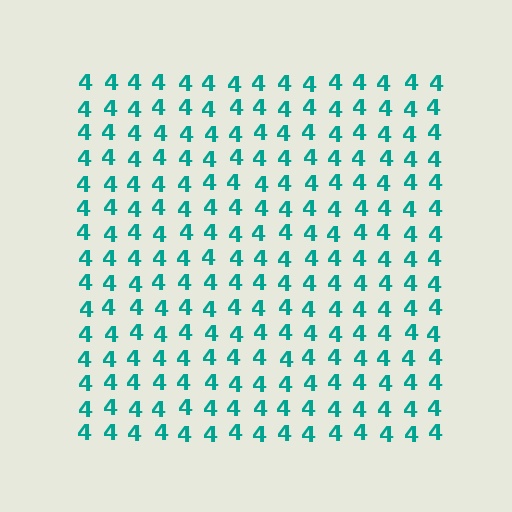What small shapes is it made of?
It is made of small digit 4's.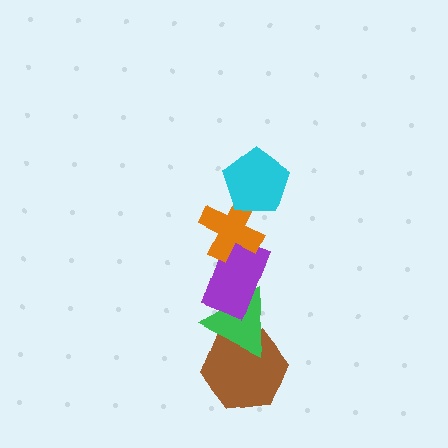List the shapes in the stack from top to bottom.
From top to bottom: the cyan pentagon, the orange cross, the purple rectangle, the green triangle, the brown hexagon.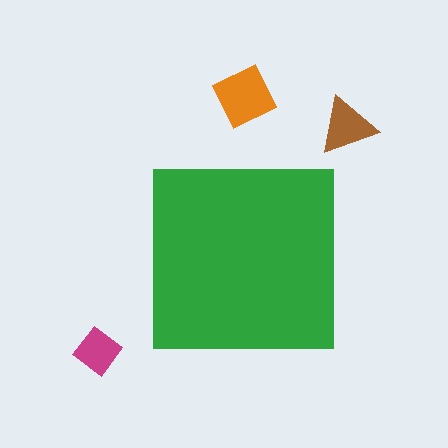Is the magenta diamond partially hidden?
No, the magenta diamond is fully visible.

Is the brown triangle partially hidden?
No, the brown triangle is fully visible.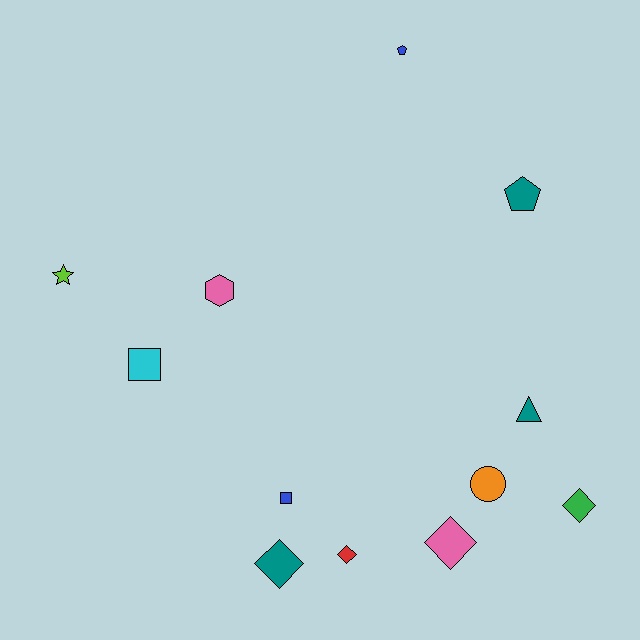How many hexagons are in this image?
There is 1 hexagon.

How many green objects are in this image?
There is 1 green object.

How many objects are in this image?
There are 12 objects.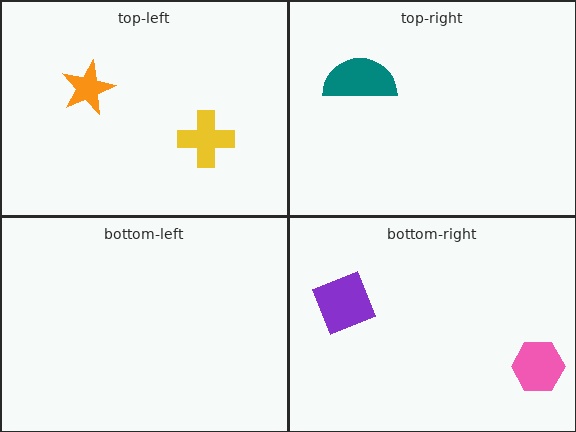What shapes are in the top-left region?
The orange star, the yellow cross.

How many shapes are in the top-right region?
1.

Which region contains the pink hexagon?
The bottom-right region.